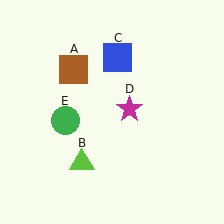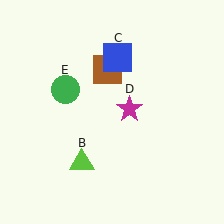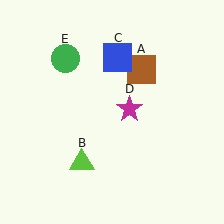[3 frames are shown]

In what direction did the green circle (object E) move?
The green circle (object E) moved up.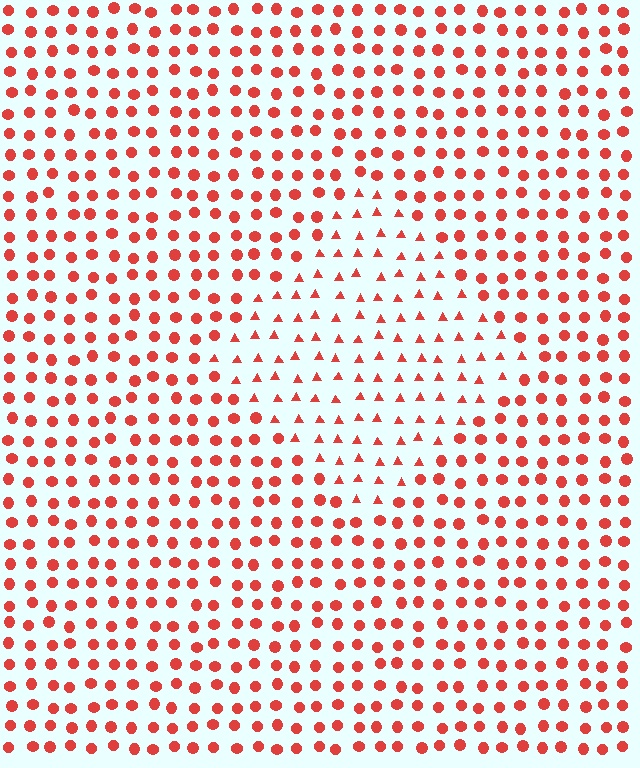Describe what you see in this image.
The image is filled with small red elements arranged in a uniform grid. A diamond-shaped region contains triangles, while the surrounding area contains circles. The boundary is defined purely by the change in element shape.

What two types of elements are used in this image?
The image uses triangles inside the diamond region and circles outside it.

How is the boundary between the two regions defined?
The boundary is defined by a change in element shape: triangles inside vs. circles outside. All elements share the same color and spacing.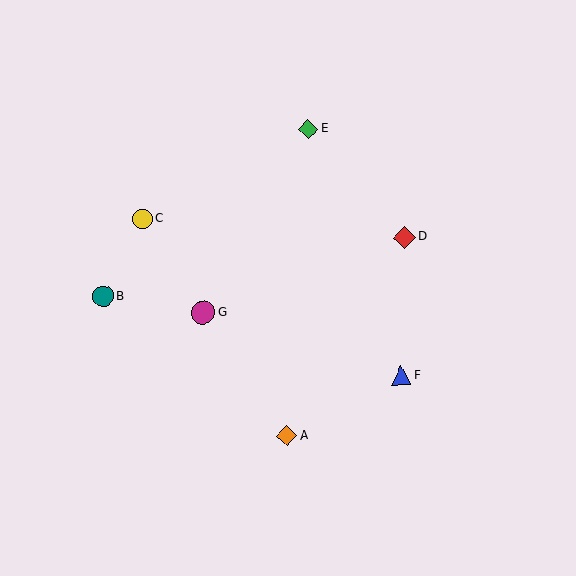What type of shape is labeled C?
Shape C is a yellow circle.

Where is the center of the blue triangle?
The center of the blue triangle is at (401, 375).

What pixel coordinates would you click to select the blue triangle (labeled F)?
Click at (401, 375) to select the blue triangle F.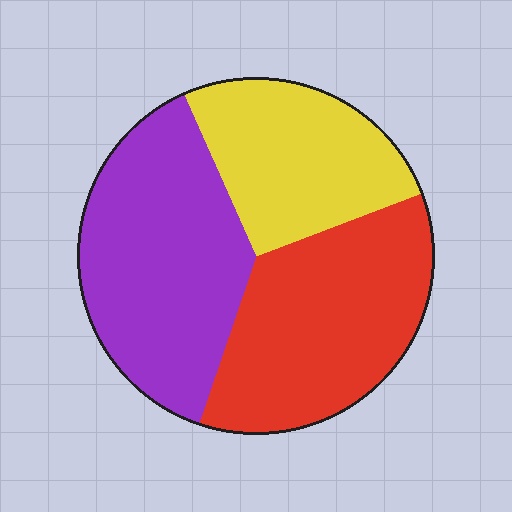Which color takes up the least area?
Yellow, at roughly 25%.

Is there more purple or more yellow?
Purple.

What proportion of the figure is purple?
Purple covers about 40% of the figure.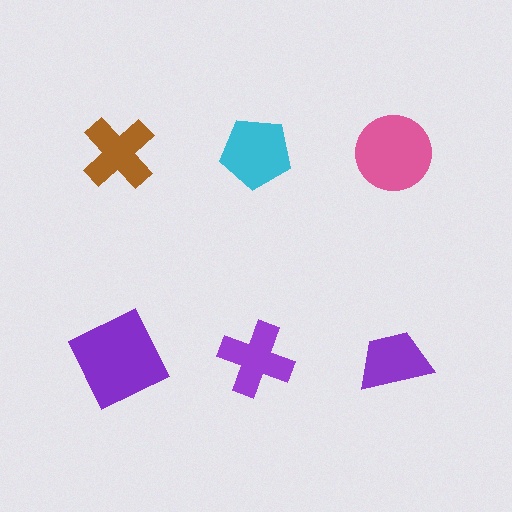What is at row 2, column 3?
A purple trapezoid.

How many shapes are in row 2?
3 shapes.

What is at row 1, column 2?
A cyan pentagon.